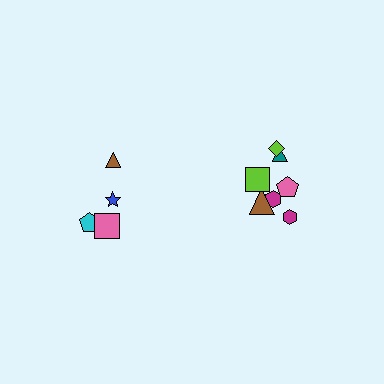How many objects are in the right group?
There are 7 objects.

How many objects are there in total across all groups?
There are 11 objects.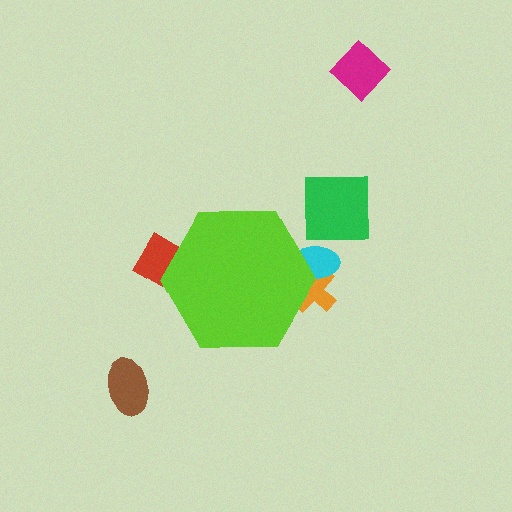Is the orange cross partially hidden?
Yes, the orange cross is partially hidden behind the lime hexagon.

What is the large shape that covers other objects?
A lime hexagon.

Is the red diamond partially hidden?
Yes, the red diamond is partially hidden behind the lime hexagon.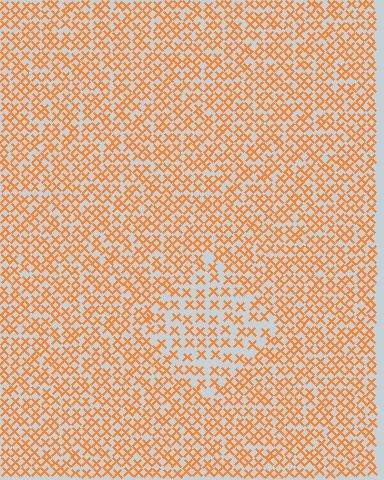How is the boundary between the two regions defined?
The boundary is defined by a change in element density (approximately 1.6x ratio). All elements are the same color, size, and shape.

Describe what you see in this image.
The image contains small orange elements arranged at two different densities. A diamond-shaped region is visible where the elements are less densely packed than the surrounding area.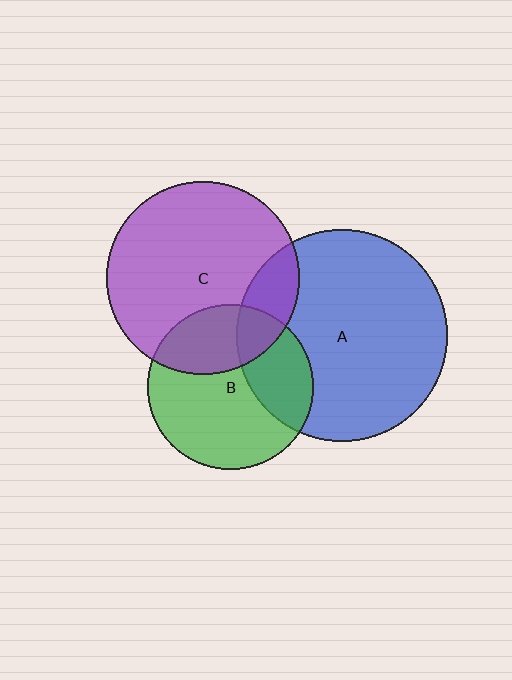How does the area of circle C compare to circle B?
Approximately 1.4 times.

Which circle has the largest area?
Circle A (blue).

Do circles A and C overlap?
Yes.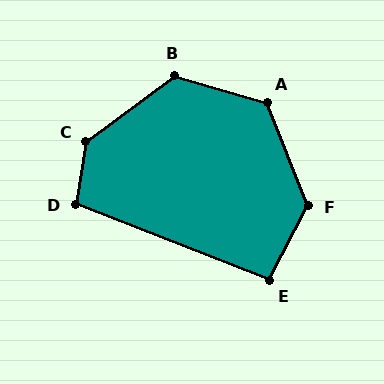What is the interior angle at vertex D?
Approximately 102 degrees (obtuse).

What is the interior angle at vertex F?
Approximately 131 degrees (obtuse).